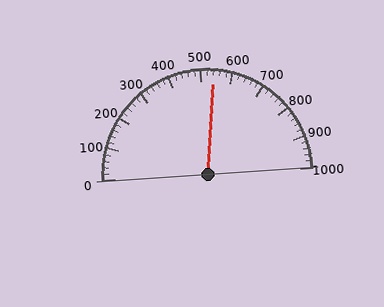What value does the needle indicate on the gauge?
The needle indicates approximately 540.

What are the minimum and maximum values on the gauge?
The gauge ranges from 0 to 1000.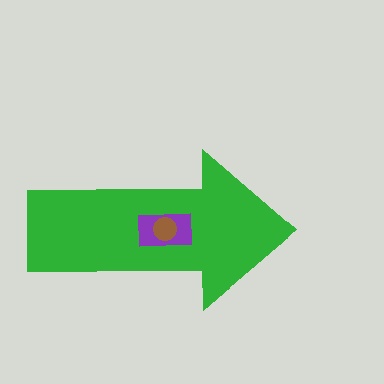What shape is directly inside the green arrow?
The purple rectangle.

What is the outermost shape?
The green arrow.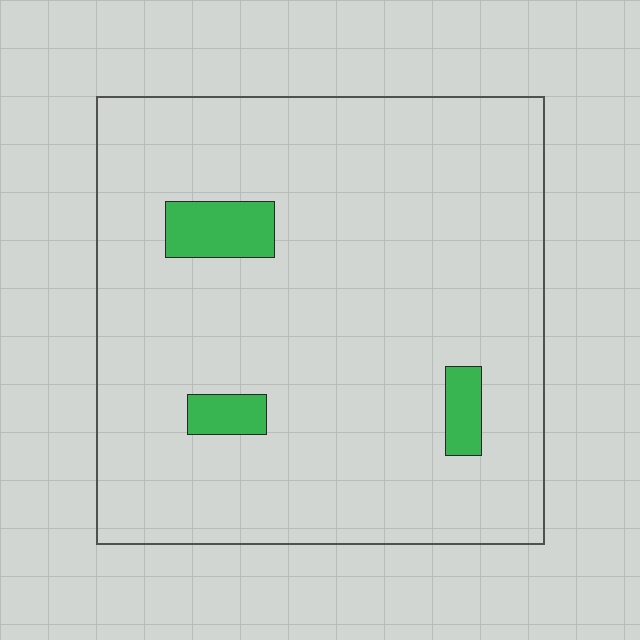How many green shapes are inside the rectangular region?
3.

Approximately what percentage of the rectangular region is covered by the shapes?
Approximately 5%.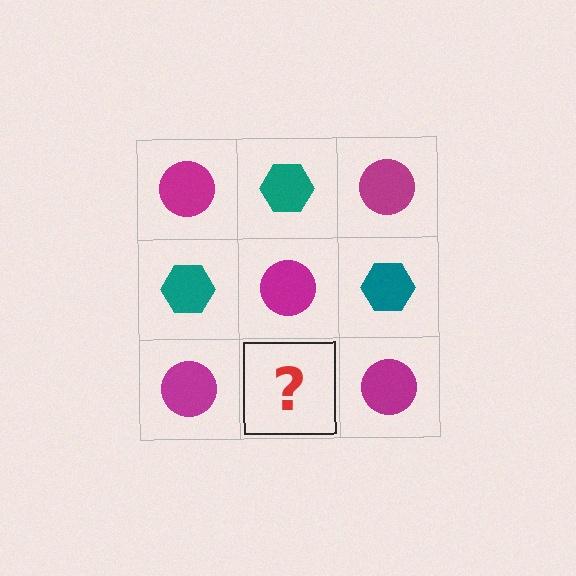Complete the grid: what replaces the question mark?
The question mark should be replaced with a teal hexagon.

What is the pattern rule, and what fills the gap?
The rule is that it alternates magenta circle and teal hexagon in a checkerboard pattern. The gap should be filled with a teal hexagon.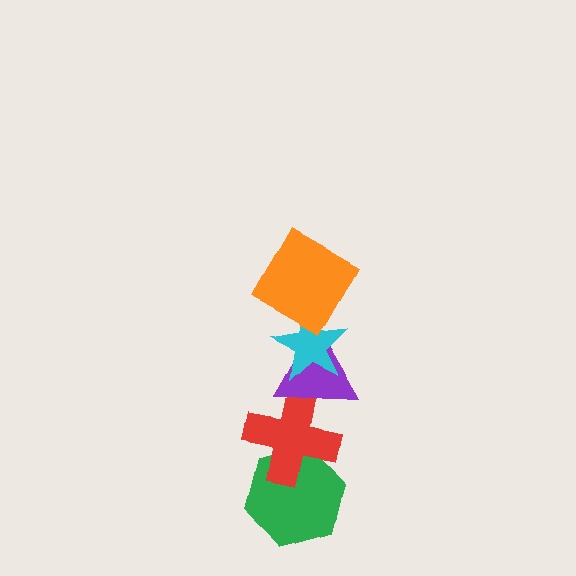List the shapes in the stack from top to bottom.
From top to bottom: the orange square, the cyan star, the purple triangle, the red cross, the green hexagon.